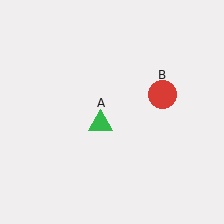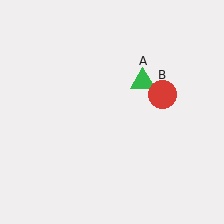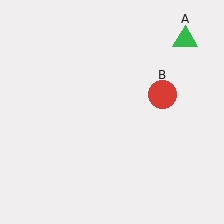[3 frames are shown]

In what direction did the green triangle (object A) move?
The green triangle (object A) moved up and to the right.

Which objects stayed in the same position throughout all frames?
Red circle (object B) remained stationary.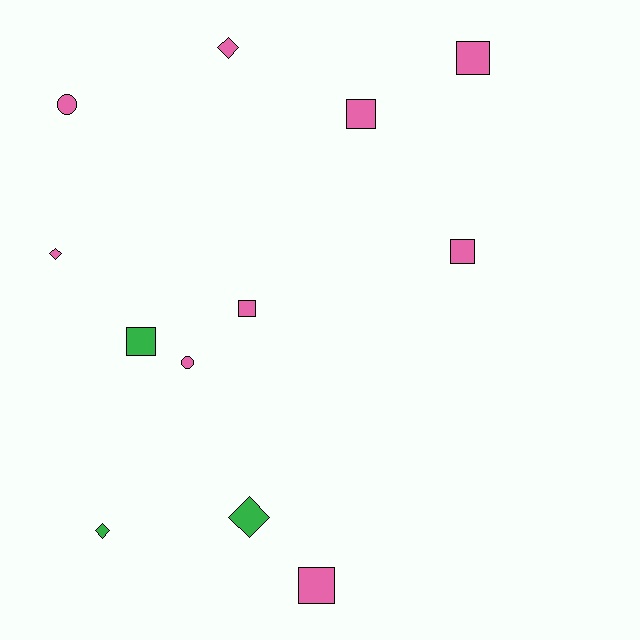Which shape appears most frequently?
Square, with 6 objects.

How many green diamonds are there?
There are 2 green diamonds.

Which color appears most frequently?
Pink, with 9 objects.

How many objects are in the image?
There are 12 objects.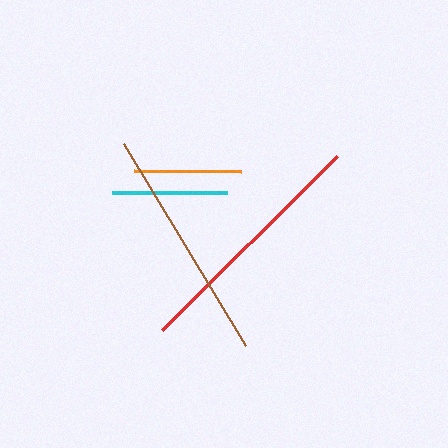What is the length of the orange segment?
The orange segment is approximately 108 pixels long.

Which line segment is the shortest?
The orange line is the shortest at approximately 108 pixels.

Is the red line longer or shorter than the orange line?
The red line is longer than the orange line.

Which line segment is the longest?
The red line is the longest at approximately 247 pixels.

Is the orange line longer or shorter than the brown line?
The brown line is longer than the orange line.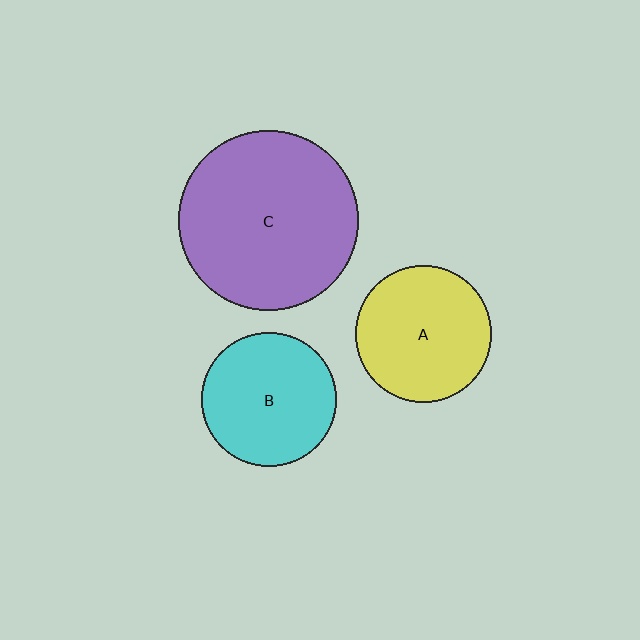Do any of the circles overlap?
No, none of the circles overlap.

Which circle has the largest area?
Circle C (purple).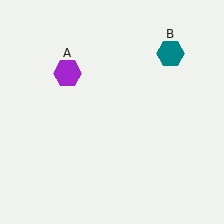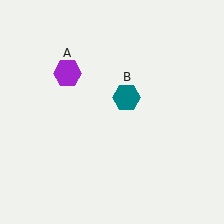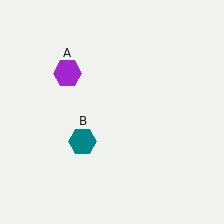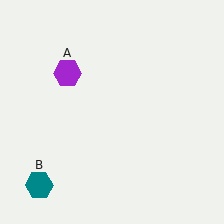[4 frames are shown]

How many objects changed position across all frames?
1 object changed position: teal hexagon (object B).